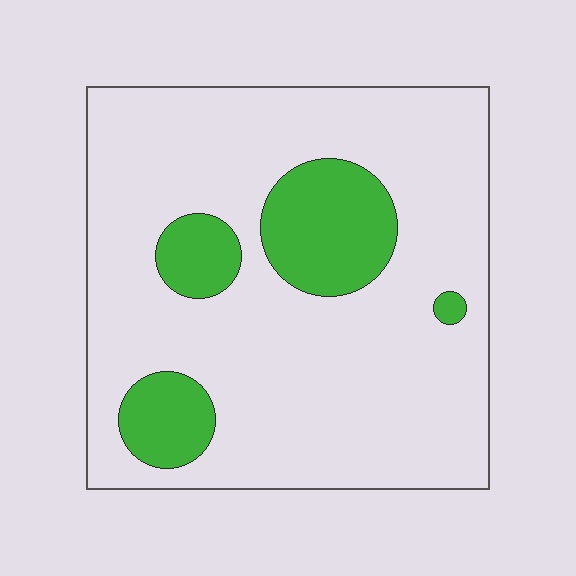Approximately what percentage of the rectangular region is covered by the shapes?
Approximately 20%.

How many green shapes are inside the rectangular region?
4.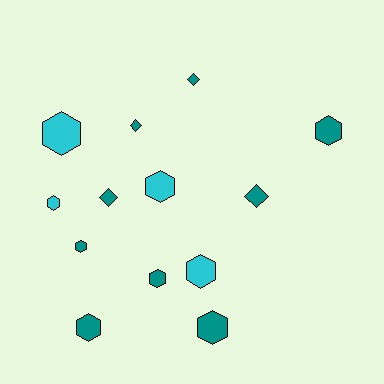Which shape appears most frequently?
Hexagon, with 9 objects.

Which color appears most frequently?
Teal, with 9 objects.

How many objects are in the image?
There are 13 objects.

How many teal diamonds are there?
There are 4 teal diamonds.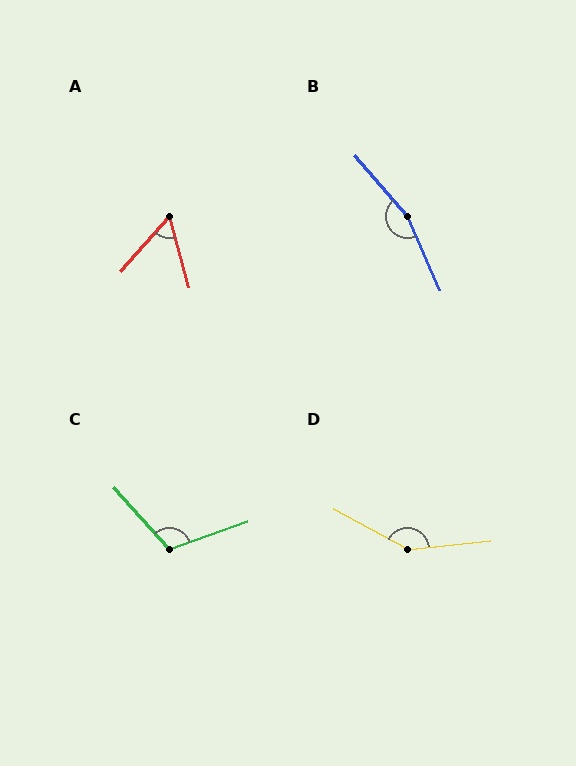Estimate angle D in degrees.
Approximately 146 degrees.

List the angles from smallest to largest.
A (56°), C (112°), D (146°), B (163°).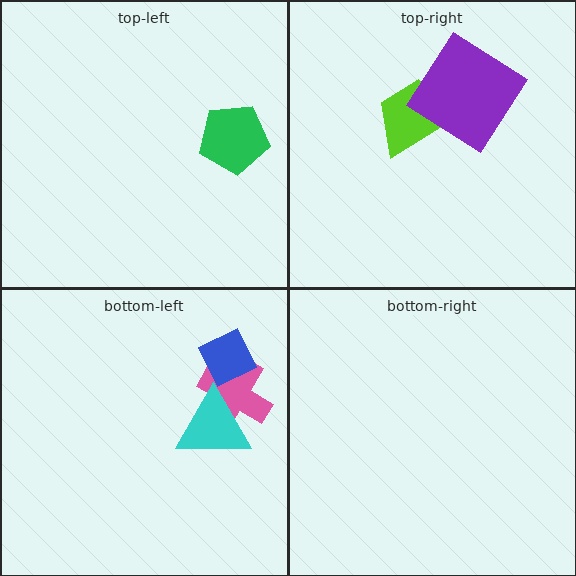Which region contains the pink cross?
The bottom-left region.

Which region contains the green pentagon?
The top-left region.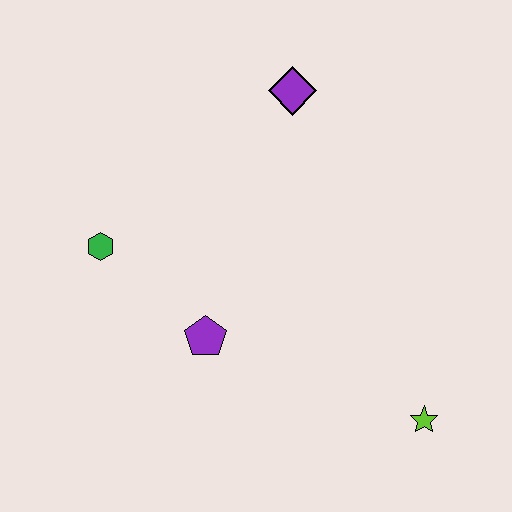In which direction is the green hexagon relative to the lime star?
The green hexagon is to the left of the lime star.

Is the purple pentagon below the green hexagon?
Yes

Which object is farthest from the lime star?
The green hexagon is farthest from the lime star.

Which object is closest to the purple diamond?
The green hexagon is closest to the purple diamond.